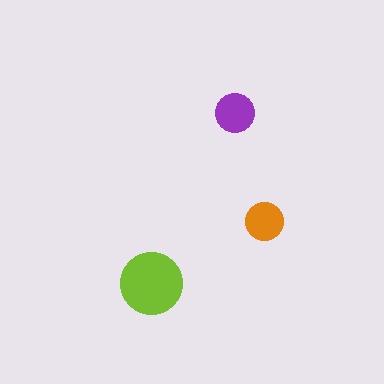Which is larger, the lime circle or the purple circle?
The lime one.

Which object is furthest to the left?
The lime circle is leftmost.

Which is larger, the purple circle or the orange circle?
The purple one.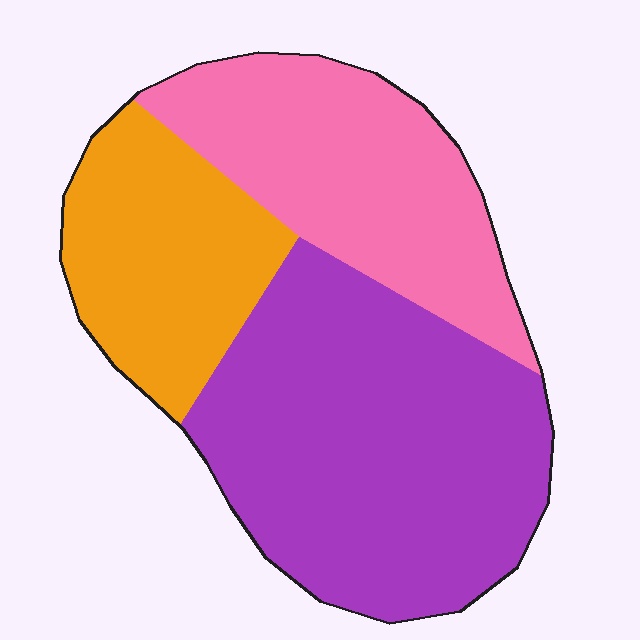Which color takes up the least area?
Orange, at roughly 25%.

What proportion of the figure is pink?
Pink covers roughly 30% of the figure.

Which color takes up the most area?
Purple, at roughly 50%.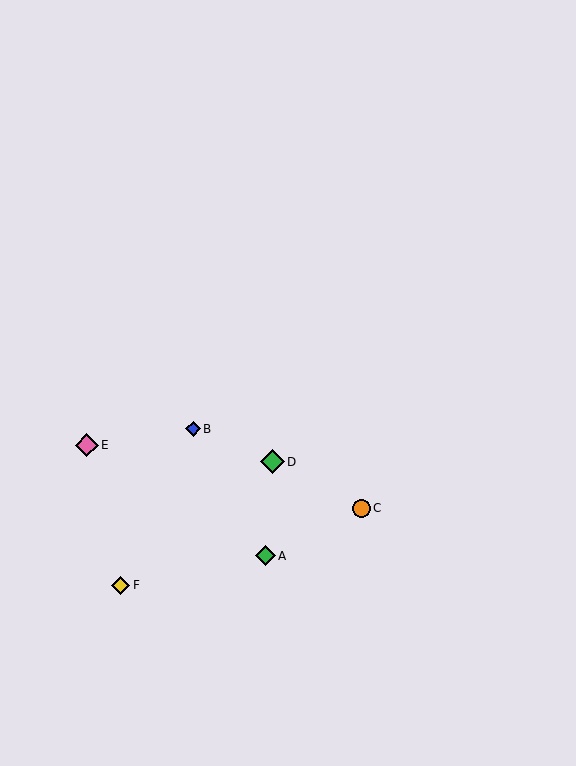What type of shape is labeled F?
Shape F is a yellow diamond.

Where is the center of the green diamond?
The center of the green diamond is at (272, 462).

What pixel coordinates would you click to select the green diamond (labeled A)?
Click at (265, 556) to select the green diamond A.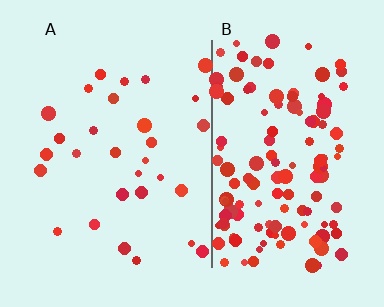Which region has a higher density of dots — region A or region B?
B (the right).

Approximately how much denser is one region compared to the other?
Approximately 4.5× — region B over region A.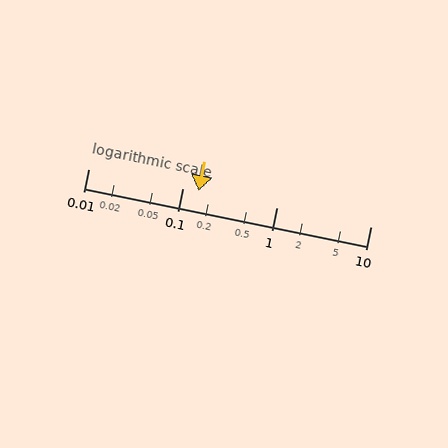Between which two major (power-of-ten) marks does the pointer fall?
The pointer is between 0.1 and 1.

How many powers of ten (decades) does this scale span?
The scale spans 3 decades, from 0.01 to 10.